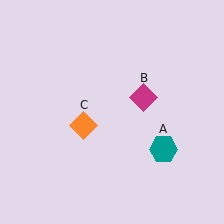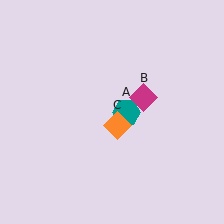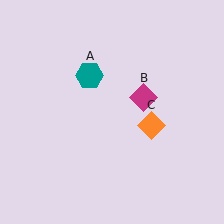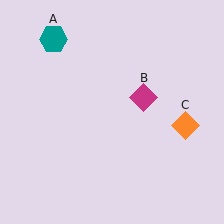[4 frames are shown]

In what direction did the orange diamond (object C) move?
The orange diamond (object C) moved right.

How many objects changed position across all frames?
2 objects changed position: teal hexagon (object A), orange diamond (object C).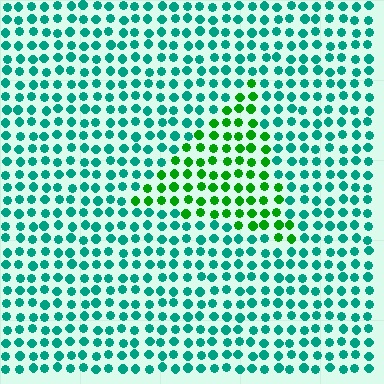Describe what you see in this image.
The image is filled with small teal elements in a uniform arrangement. A triangle-shaped region is visible where the elements are tinted to a slightly different hue, forming a subtle color boundary.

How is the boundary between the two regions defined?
The boundary is defined purely by a slight shift in hue (about 46 degrees). Spacing, size, and orientation are identical on both sides.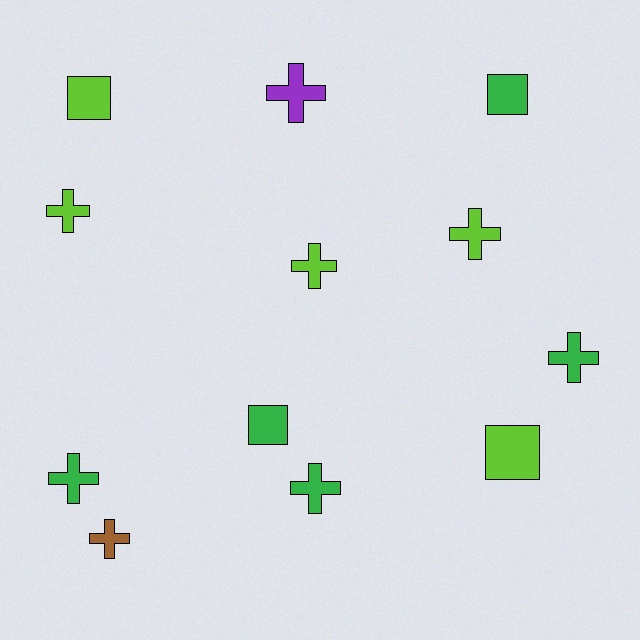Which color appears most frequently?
Green, with 5 objects.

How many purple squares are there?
There are no purple squares.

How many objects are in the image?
There are 12 objects.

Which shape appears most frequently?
Cross, with 8 objects.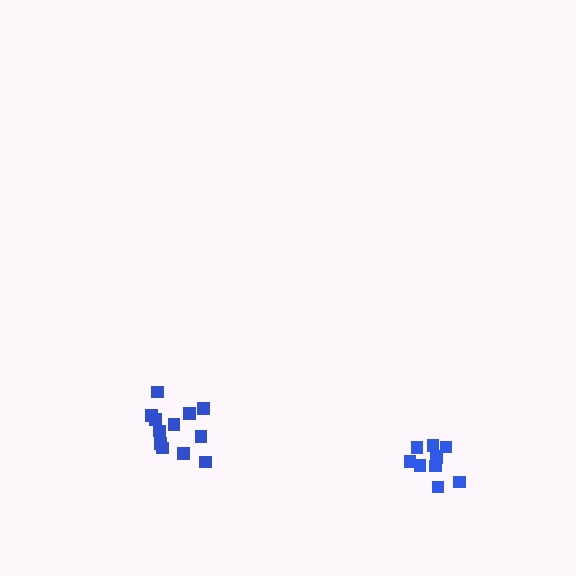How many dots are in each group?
Group 1: 10 dots, Group 2: 12 dots (22 total).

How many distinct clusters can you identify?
There are 2 distinct clusters.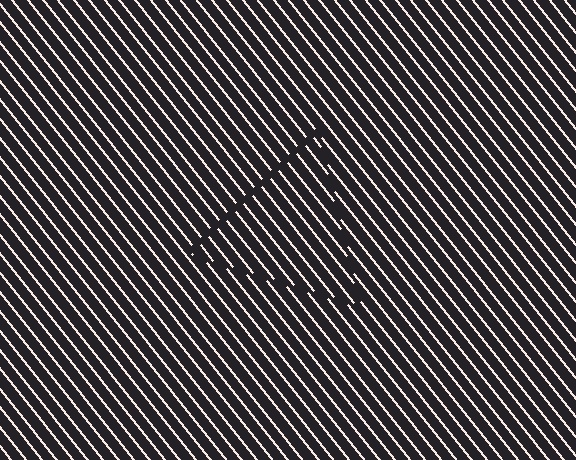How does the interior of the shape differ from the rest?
The interior of the shape contains the same grating, shifted by half a period — the contour is defined by the phase discontinuity where line-ends from the inner and outer gratings abut.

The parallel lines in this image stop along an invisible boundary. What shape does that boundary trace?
An illusory triangle. The interior of the shape contains the same grating, shifted by half a period — the contour is defined by the phase discontinuity where line-ends from the inner and outer gratings abut.